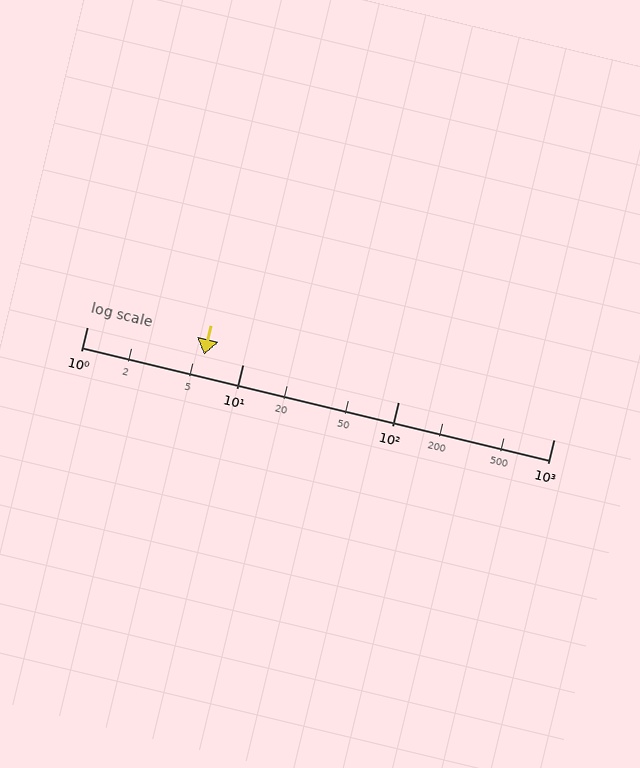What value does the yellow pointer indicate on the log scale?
The pointer indicates approximately 5.7.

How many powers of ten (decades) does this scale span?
The scale spans 3 decades, from 1 to 1000.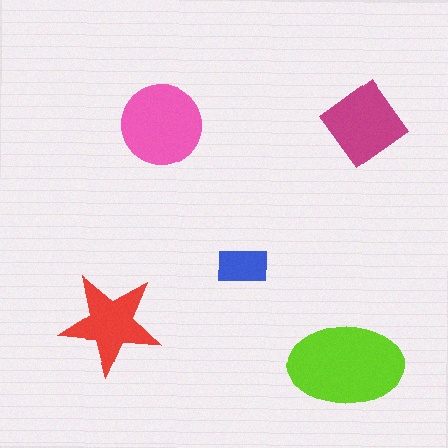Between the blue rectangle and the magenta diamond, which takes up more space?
The magenta diamond.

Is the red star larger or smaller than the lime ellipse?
Smaller.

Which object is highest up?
The magenta diamond is topmost.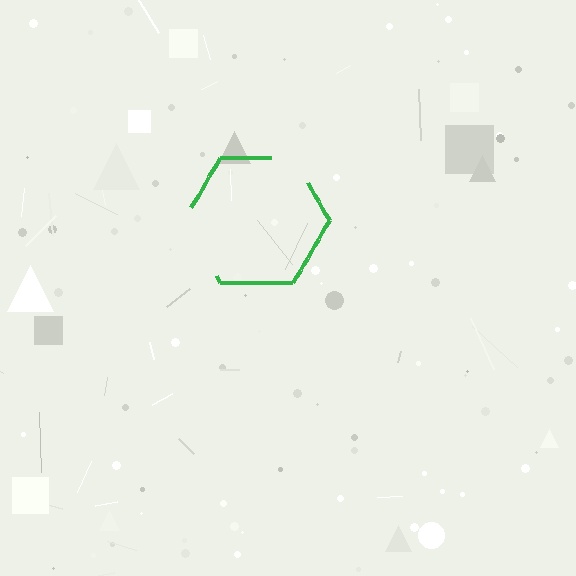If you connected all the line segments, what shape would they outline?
They would outline a hexagon.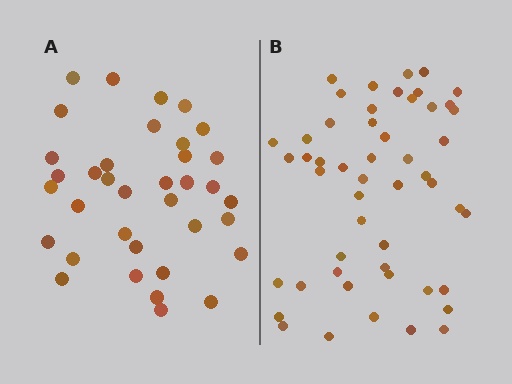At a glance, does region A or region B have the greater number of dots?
Region B (the right region) has more dots.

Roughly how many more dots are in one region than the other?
Region B has approximately 15 more dots than region A.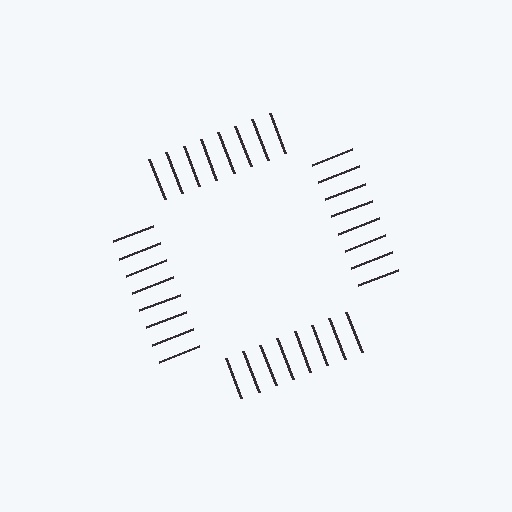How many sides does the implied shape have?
4 sides — the line-ends trace a square.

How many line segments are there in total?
32 — 8 along each of the 4 edges.